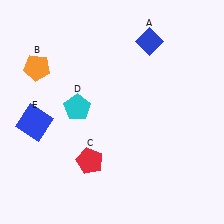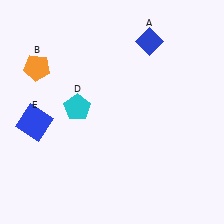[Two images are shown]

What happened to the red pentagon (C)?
The red pentagon (C) was removed in Image 2. It was in the bottom-left area of Image 1.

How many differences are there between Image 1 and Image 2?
There is 1 difference between the two images.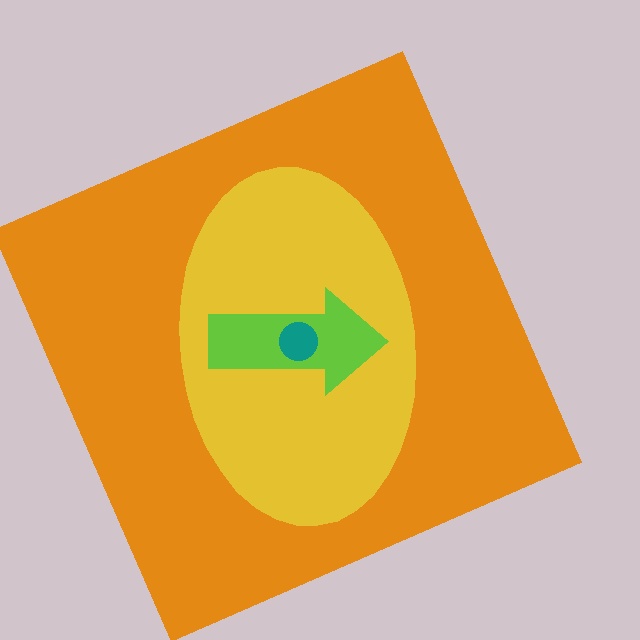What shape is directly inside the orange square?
The yellow ellipse.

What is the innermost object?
The teal circle.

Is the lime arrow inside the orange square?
Yes.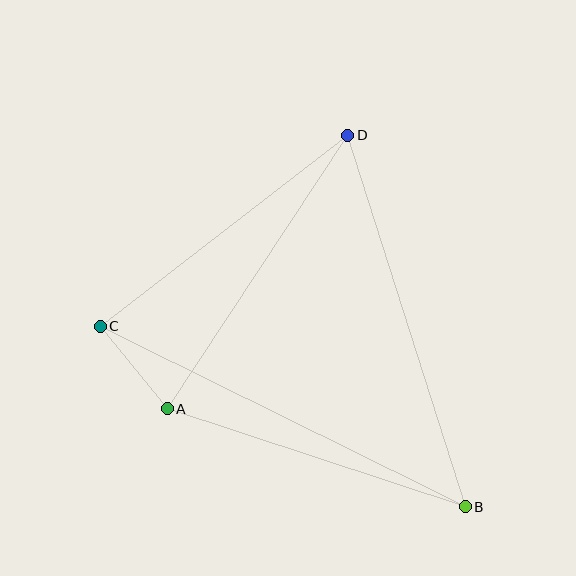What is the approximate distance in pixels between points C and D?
The distance between C and D is approximately 313 pixels.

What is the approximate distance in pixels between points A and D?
The distance between A and D is approximately 328 pixels.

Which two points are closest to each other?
Points A and C are closest to each other.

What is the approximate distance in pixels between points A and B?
The distance between A and B is approximately 314 pixels.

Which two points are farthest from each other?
Points B and C are farthest from each other.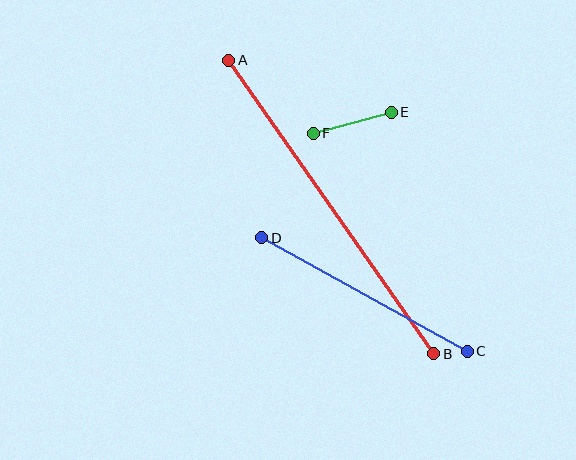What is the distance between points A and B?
The distance is approximately 358 pixels.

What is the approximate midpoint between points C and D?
The midpoint is at approximately (364, 295) pixels.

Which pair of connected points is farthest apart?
Points A and B are farthest apart.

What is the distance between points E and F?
The distance is approximately 81 pixels.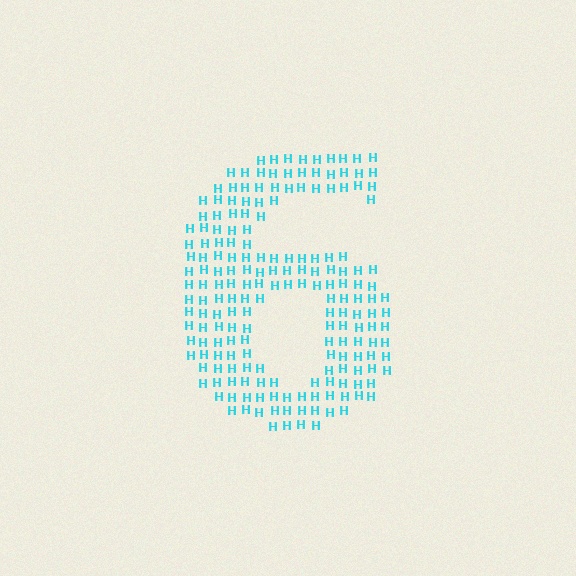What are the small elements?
The small elements are letter H's.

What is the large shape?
The large shape is the digit 6.